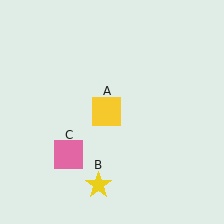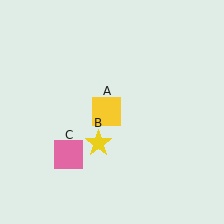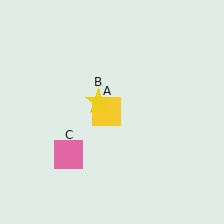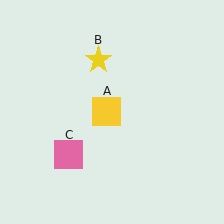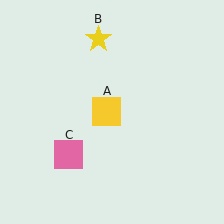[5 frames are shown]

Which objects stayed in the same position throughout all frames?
Yellow square (object A) and pink square (object C) remained stationary.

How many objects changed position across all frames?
1 object changed position: yellow star (object B).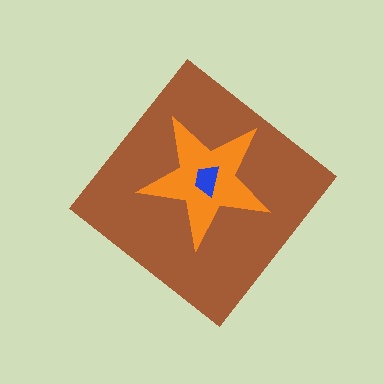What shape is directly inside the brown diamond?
The orange star.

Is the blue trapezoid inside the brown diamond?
Yes.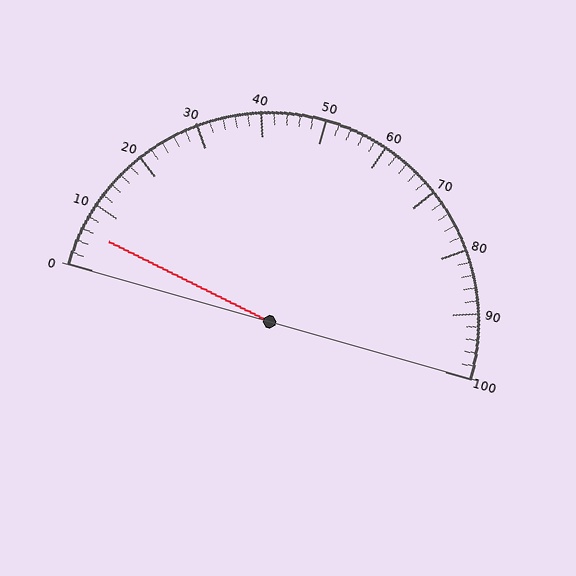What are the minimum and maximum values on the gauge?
The gauge ranges from 0 to 100.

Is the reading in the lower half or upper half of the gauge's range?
The reading is in the lower half of the range (0 to 100).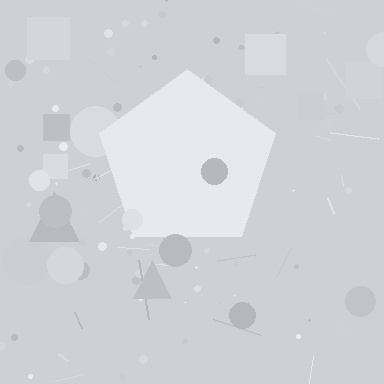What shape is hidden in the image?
A pentagon is hidden in the image.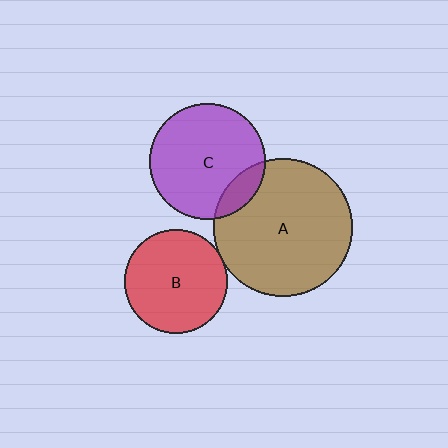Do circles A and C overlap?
Yes.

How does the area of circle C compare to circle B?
Approximately 1.3 times.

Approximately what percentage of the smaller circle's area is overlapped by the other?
Approximately 15%.